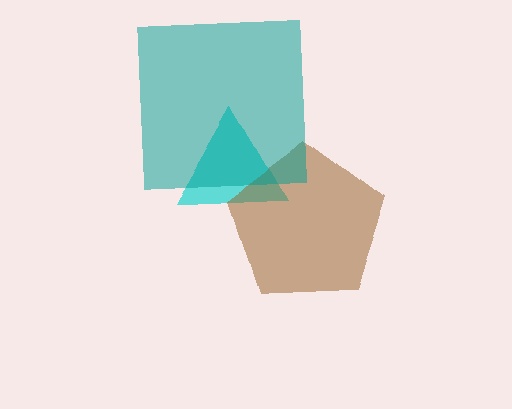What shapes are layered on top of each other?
The layered shapes are: a cyan triangle, a brown pentagon, a teal square.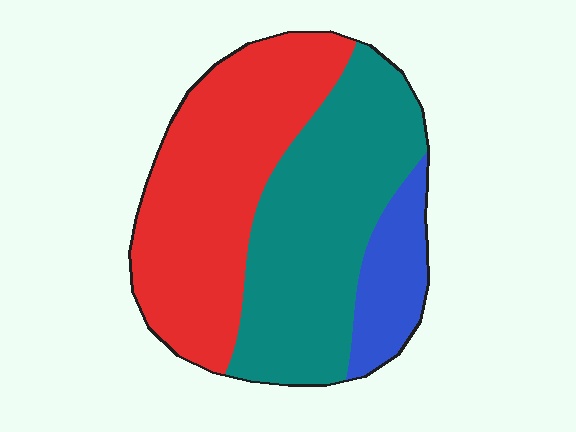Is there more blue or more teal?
Teal.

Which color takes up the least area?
Blue, at roughly 15%.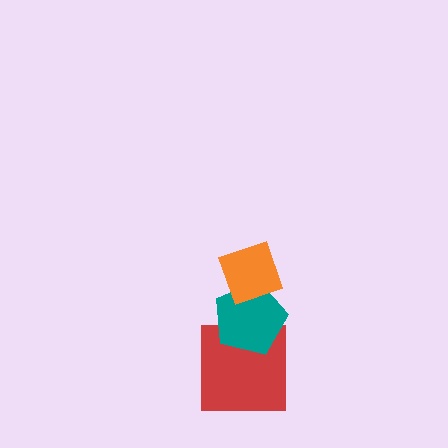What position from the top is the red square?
The red square is 3rd from the top.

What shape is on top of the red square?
The teal pentagon is on top of the red square.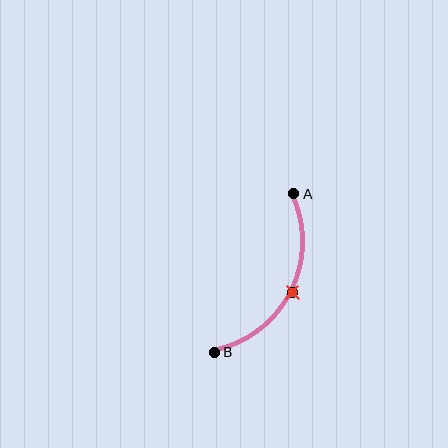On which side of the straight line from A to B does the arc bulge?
The arc bulges to the right of the straight line connecting A and B.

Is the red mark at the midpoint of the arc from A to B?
Yes. The red mark lies on the arc at equal arc-length from both A and B — it is the arc midpoint.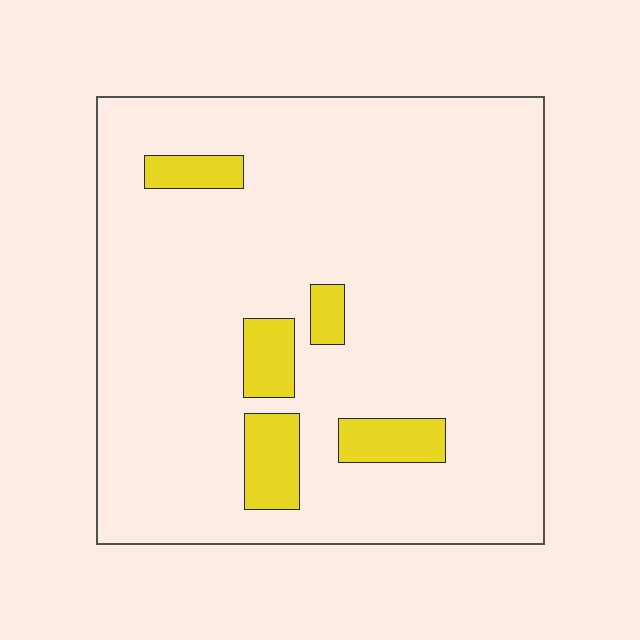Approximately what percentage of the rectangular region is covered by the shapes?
Approximately 10%.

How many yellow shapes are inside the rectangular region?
5.